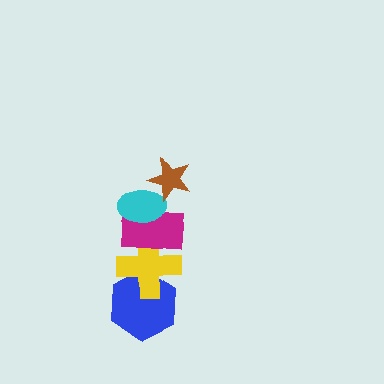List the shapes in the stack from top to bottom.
From top to bottom: the brown star, the cyan ellipse, the magenta rectangle, the yellow cross, the blue hexagon.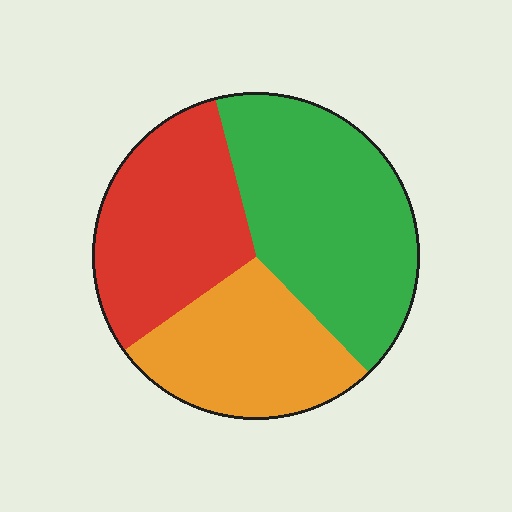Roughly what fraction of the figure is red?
Red takes up about one third (1/3) of the figure.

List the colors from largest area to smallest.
From largest to smallest: green, red, orange.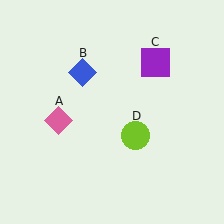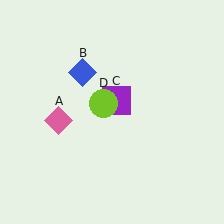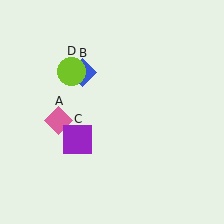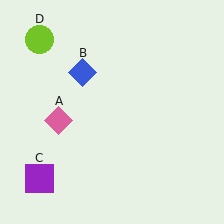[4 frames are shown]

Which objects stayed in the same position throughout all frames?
Pink diamond (object A) and blue diamond (object B) remained stationary.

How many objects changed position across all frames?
2 objects changed position: purple square (object C), lime circle (object D).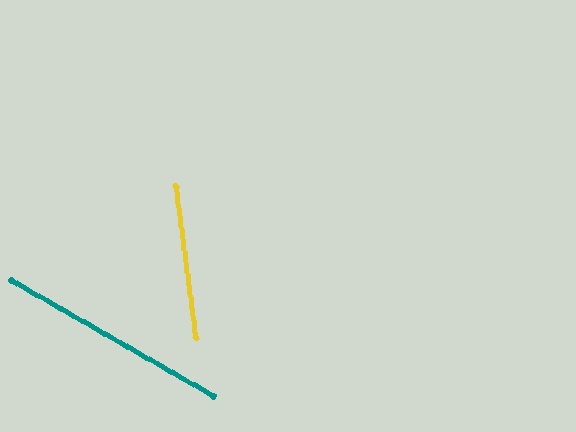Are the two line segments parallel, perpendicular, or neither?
Neither parallel nor perpendicular — they differ by about 53°.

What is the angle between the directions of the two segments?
Approximately 53 degrees.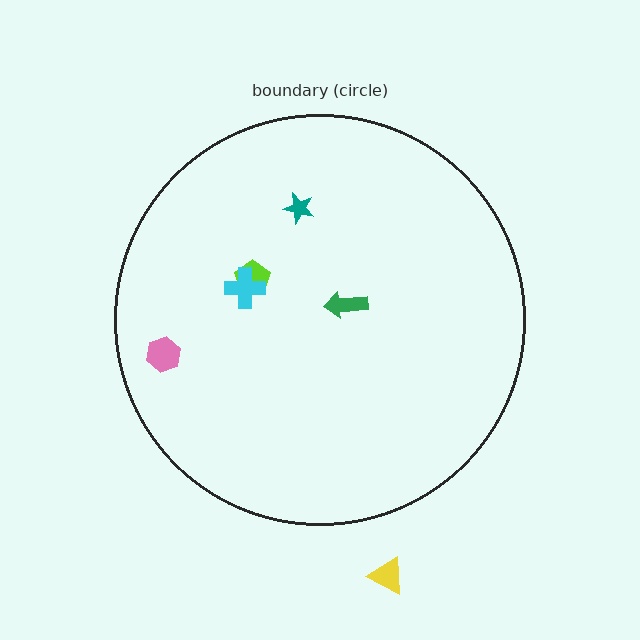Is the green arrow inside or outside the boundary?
Inside.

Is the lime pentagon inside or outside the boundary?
Inside.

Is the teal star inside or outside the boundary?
Inside.